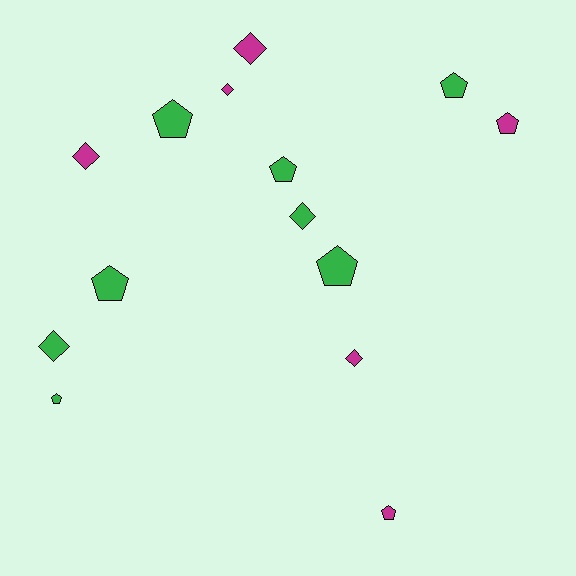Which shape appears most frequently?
Pentagon, with 8 objects.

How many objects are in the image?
There are 14 objects.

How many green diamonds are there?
There are 2 green diamonds.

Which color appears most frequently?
Green, with 8 objects.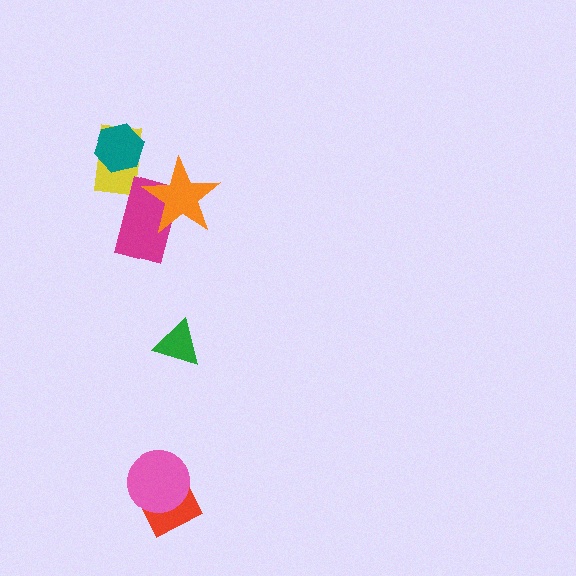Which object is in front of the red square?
The pink circle is in front of the red square.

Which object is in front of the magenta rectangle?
The orange star is in front of the magenta rectangle.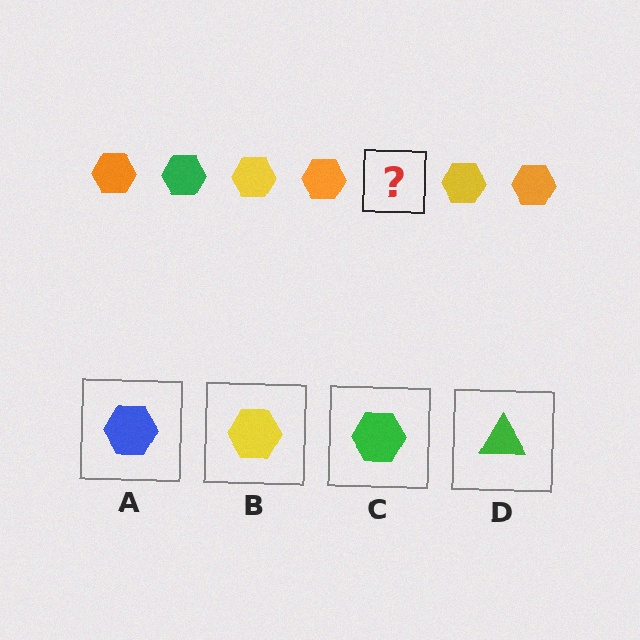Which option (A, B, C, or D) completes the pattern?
C.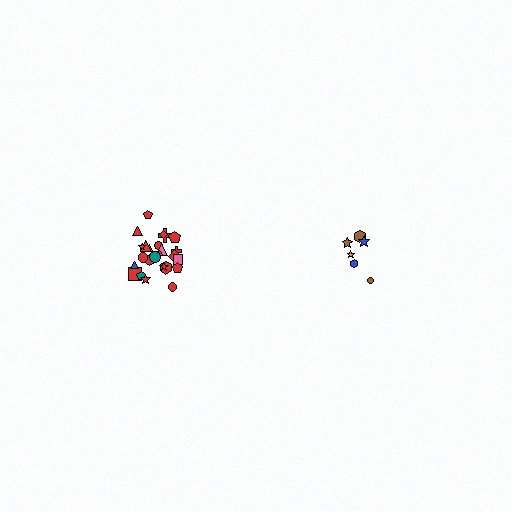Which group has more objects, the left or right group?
The left group.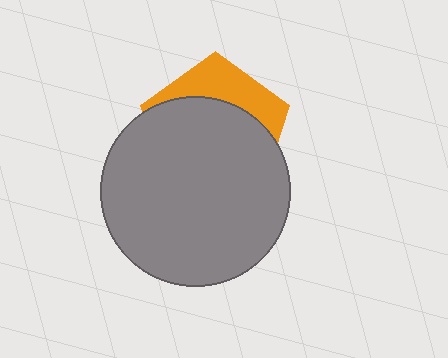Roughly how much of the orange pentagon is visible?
A small part of it is visible (roughly 30%).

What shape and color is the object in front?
The object in front is a gray circle.